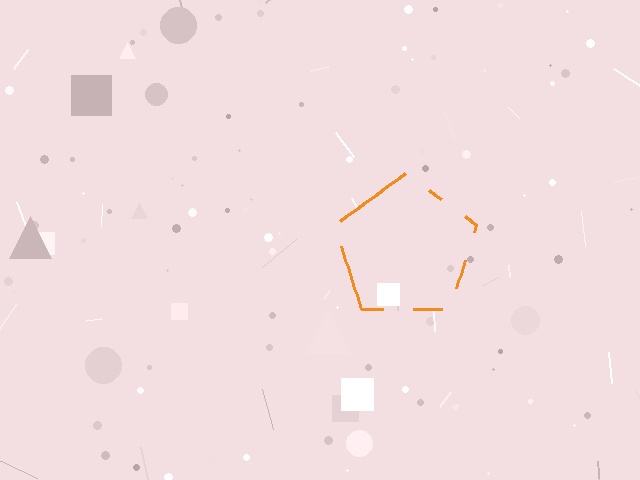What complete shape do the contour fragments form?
The contour fragments form a pentagon.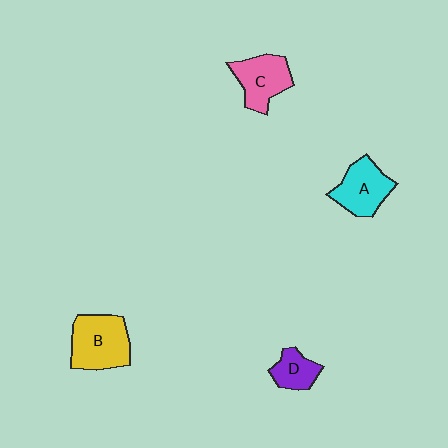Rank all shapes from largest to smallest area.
From largest to smallest: B (yellow), A (cyan), C (pink), D (purple).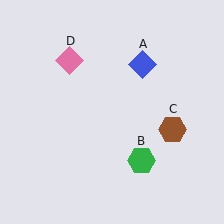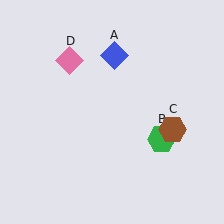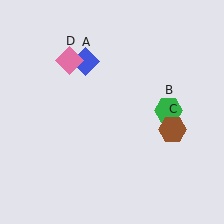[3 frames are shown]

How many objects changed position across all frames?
2 objects changed position: blue diamond (object A), green hexagon (object B).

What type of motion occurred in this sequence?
The blue diamond (object A), green hexagon (object B) rotated counterclockwise around the center of the scene.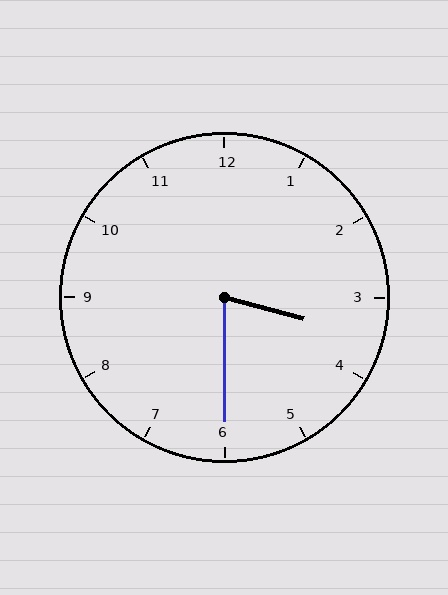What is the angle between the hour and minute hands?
Approximately 75 degrees.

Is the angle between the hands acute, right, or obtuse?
It is acute.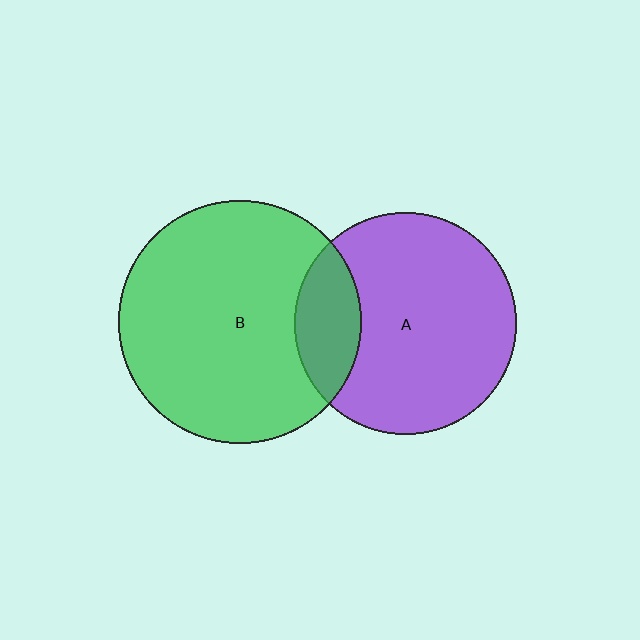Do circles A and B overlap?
Yes.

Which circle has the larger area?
Circle B (green).